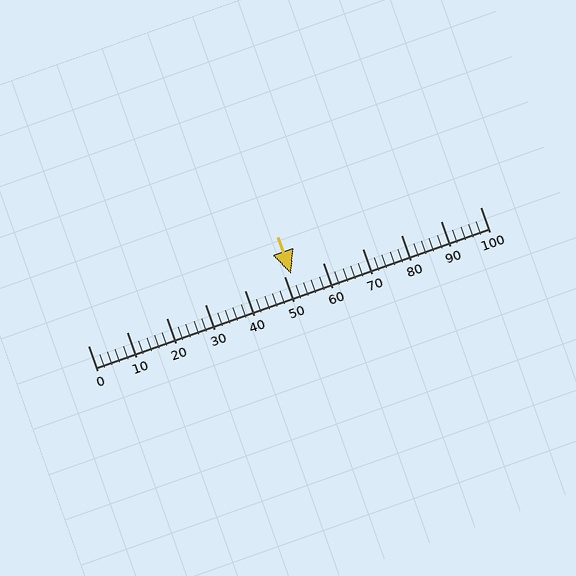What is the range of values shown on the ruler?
The ruler shows values from 0 to 100.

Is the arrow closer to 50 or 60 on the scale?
The arrow is closer to 50.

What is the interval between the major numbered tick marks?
The major tick marks are spaced 10 units apart.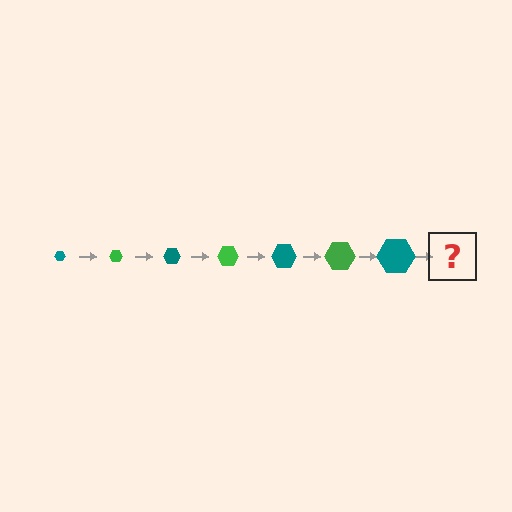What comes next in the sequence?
The next element should be a green hexagon, larger than the previous one.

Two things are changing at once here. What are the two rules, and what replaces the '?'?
The two rules are that the hexagon grows larger each step and the color cycles through teal and green. The '?' should be a green hexagon, larger than the previous one.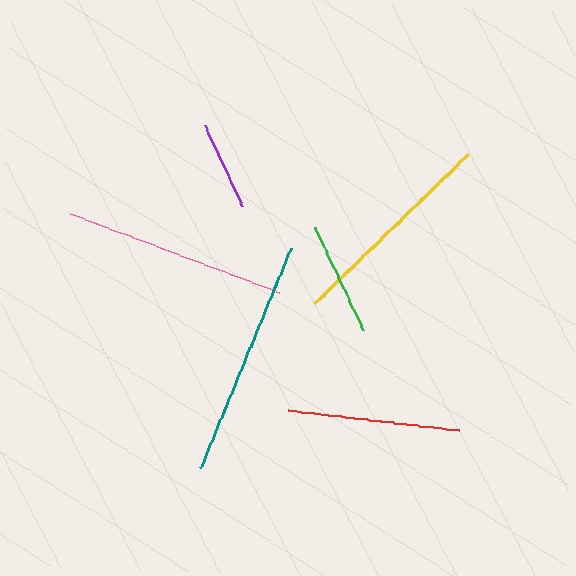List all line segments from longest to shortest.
From longest to shortest: teal, pink, yellow, red, green, purple.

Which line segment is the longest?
The teal line is the longest at approximately 237 pixels.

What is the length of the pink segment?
The pink segment is approximately 223 pixels long.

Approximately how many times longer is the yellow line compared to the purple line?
The yellow line is approximately 2.4 times the length of the purple line.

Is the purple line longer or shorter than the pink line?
The pink line is longer than the purple line.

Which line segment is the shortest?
The purple line is the shortest at approximately 88 pixels.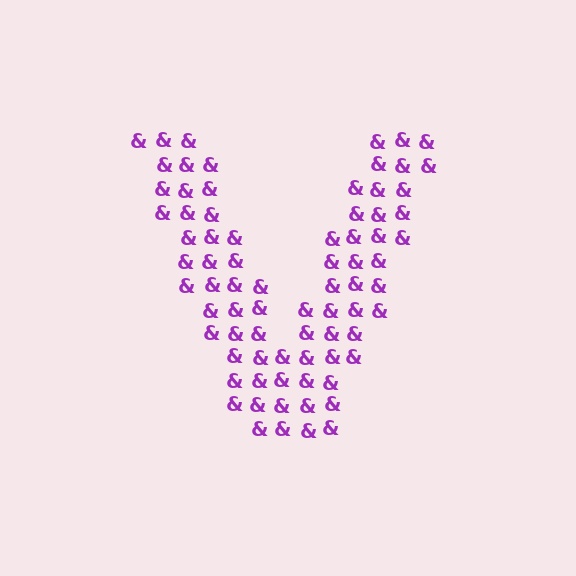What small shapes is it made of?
It is made of small ampersands.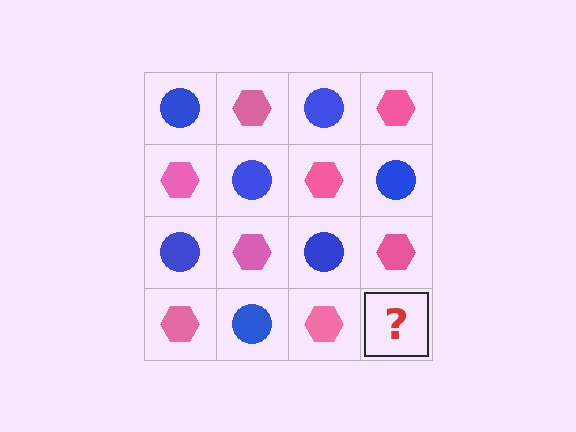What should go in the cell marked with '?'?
The missing cell should contain a blue circle.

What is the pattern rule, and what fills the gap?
The rule is that it alternates blue circle and pink hexagon in a checkerboard pattern. The gap should be filled with a blue circle.